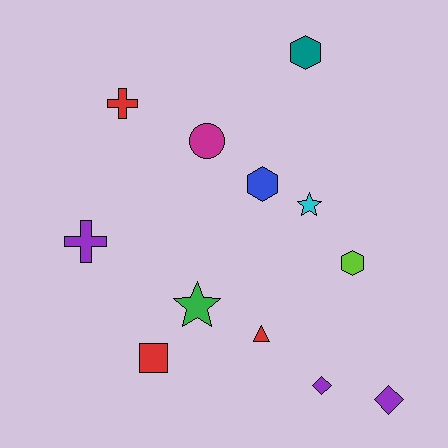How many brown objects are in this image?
There are no brown objects.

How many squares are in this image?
There is 1 square.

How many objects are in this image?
There are 12 objects.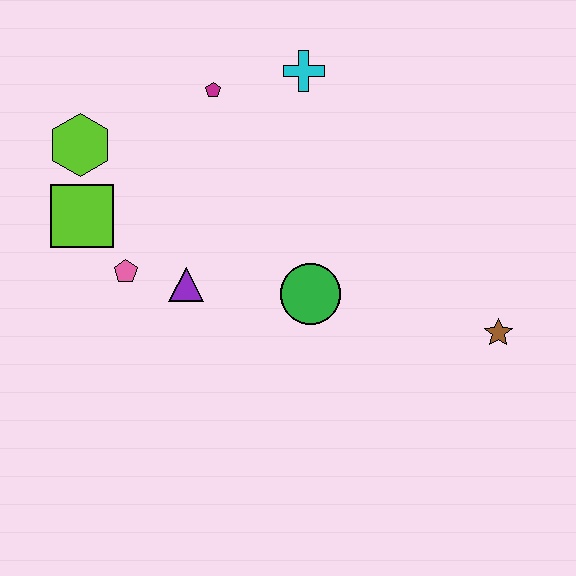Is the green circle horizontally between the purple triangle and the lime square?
No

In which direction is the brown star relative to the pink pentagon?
The brown star is to the right of the pink pentagon.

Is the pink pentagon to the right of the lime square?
Yes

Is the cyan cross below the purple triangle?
No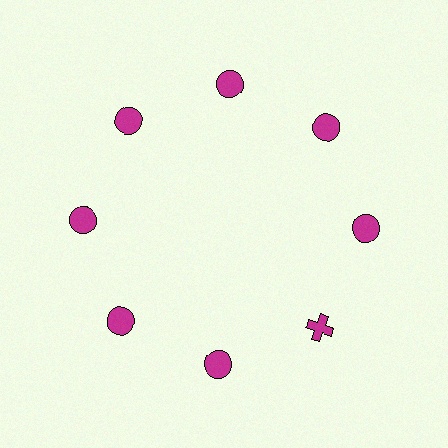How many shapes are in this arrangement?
There are 8 shapes arranged in a ring pattern.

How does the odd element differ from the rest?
It has a different shape: cross instead of circle.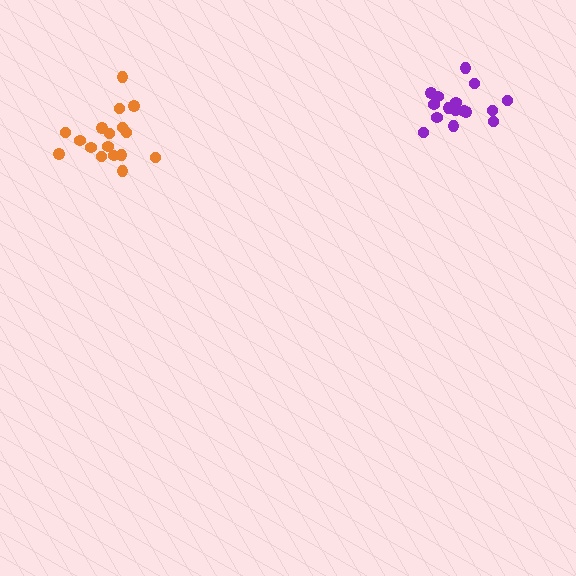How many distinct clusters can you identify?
There are 2 distinct clusters.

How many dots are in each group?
Group 1: 18 dots, Group 2: 17 dots (35 total).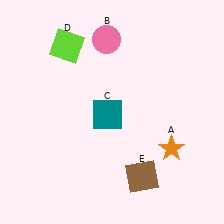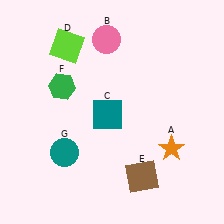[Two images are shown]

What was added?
A green hexagon (F), a teal circle (G) were added in Image 2.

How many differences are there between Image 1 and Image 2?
There are 2 differences between the two images.